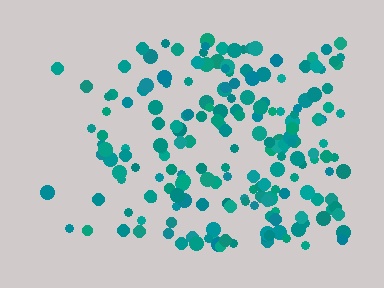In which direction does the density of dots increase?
From left to right, with the right side densest.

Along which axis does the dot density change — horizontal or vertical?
Horizontal.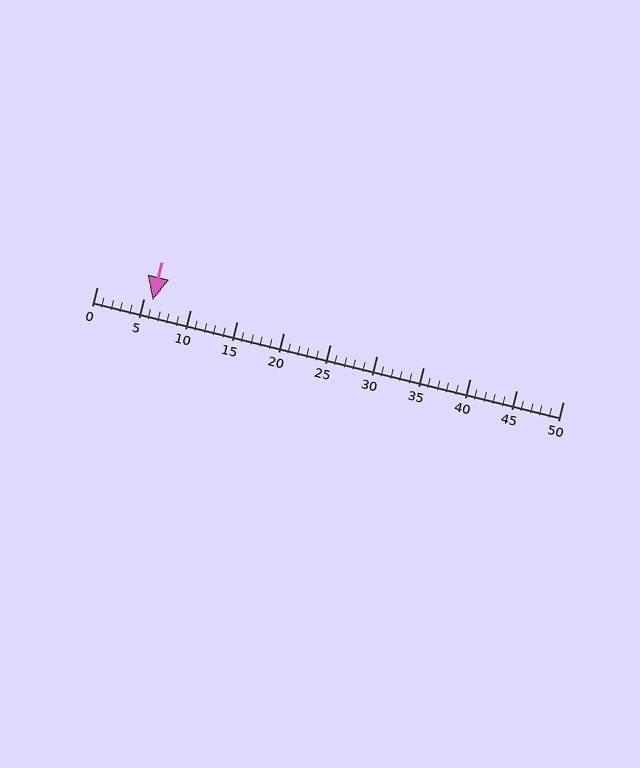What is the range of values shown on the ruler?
The ruler shows values from 0 to 50.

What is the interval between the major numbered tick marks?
The major tick marks are spaced 5 units apart.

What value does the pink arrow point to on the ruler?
The pink arrow points to approximately 6.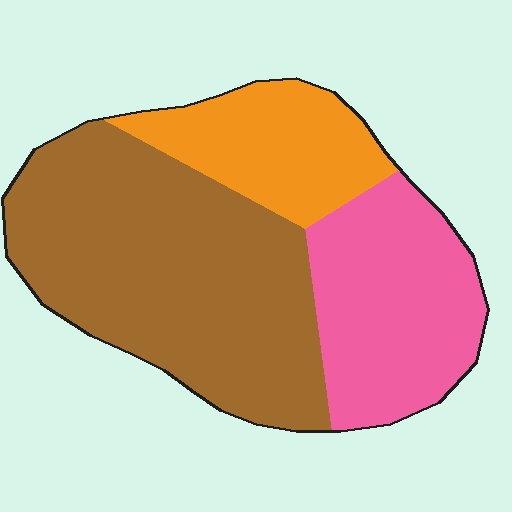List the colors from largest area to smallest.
From largest to smallest: brown, pink, orange.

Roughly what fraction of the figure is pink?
Pink covers about 30% of the figure.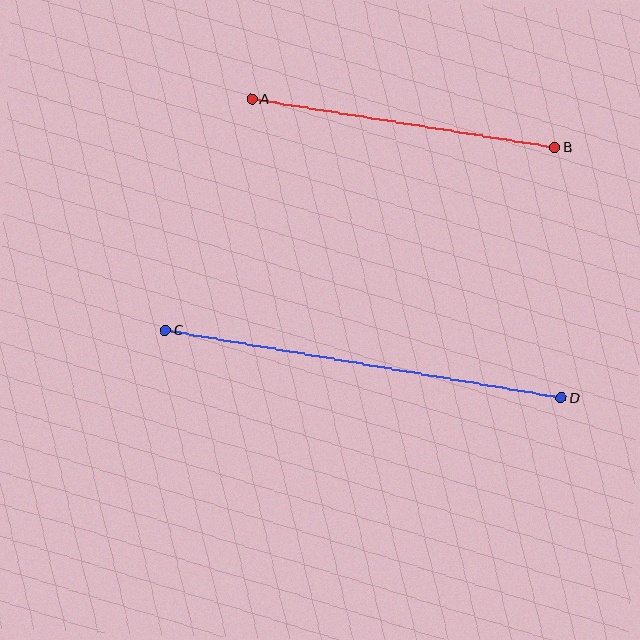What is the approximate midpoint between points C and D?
The midpoint is at approximately (363, 364) pixels.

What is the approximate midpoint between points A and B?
The midpoint is at approximately (403, 123) pixels.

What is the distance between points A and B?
The distance is approximately 307 pixels.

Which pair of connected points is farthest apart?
Points C and D are farthest apart.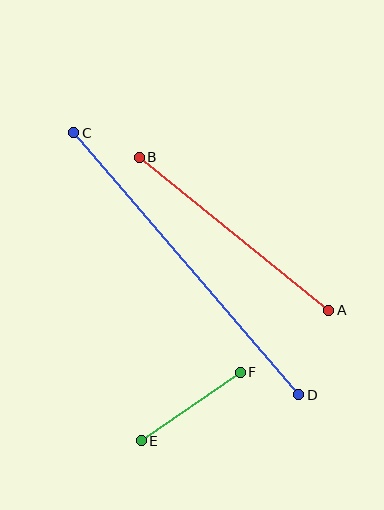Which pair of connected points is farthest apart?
Points C and D are farthest apart.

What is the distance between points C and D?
The distance is approximately 345 pixels.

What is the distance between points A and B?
The distance is approximately 244 pixels.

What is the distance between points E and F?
The distance is approximately 120 pixels.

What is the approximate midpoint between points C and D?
The midpoint is at approximately (186, 264) pixels.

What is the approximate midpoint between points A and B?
The midpoint is at approximately (234, 234) pixels.